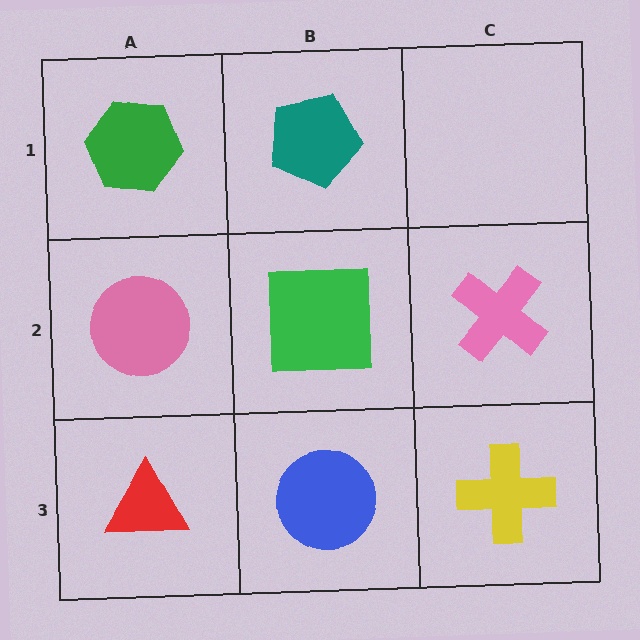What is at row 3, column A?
A red triangle.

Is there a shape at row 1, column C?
No, that cell is empty.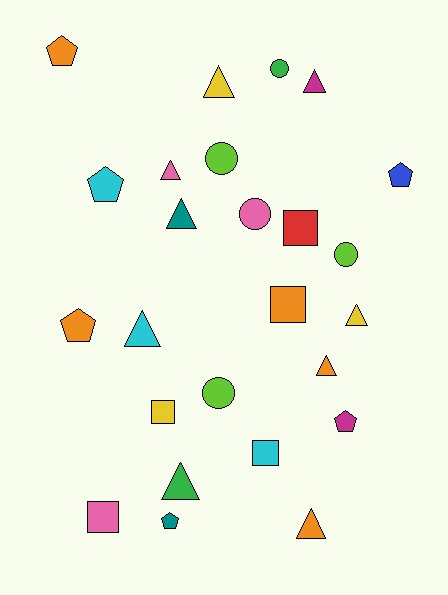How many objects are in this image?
There are 25 objects.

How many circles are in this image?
There are 5 circles.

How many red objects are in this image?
There is 1 red object.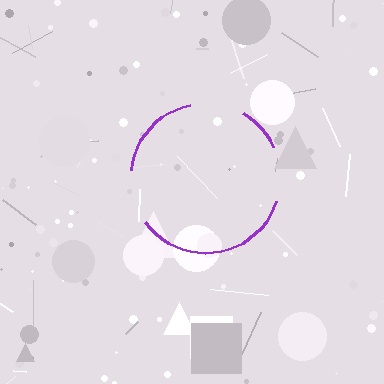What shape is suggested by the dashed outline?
The dashed outline suggests a circle.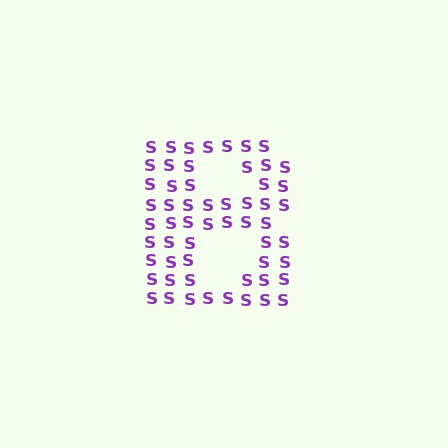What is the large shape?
The large shape is the letter B.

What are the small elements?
The small elements are letter S's.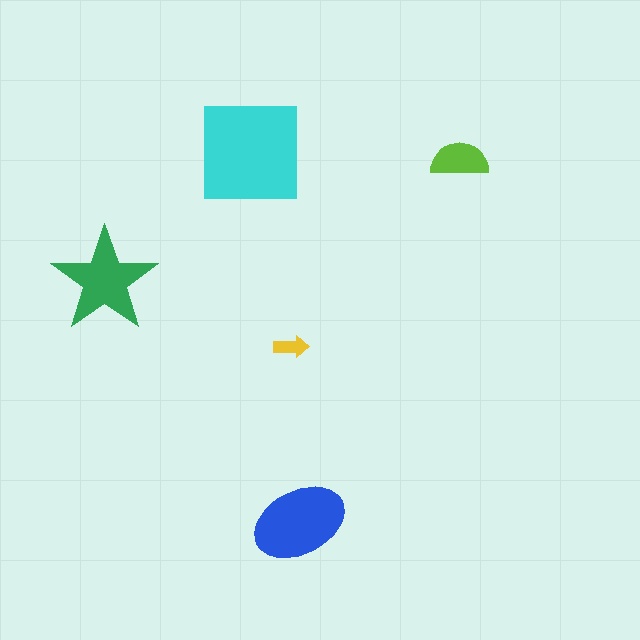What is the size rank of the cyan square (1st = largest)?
1st.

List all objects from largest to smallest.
The cyan square, the blue ellipse, the green star, the lime semicircle, the yellow arrow.